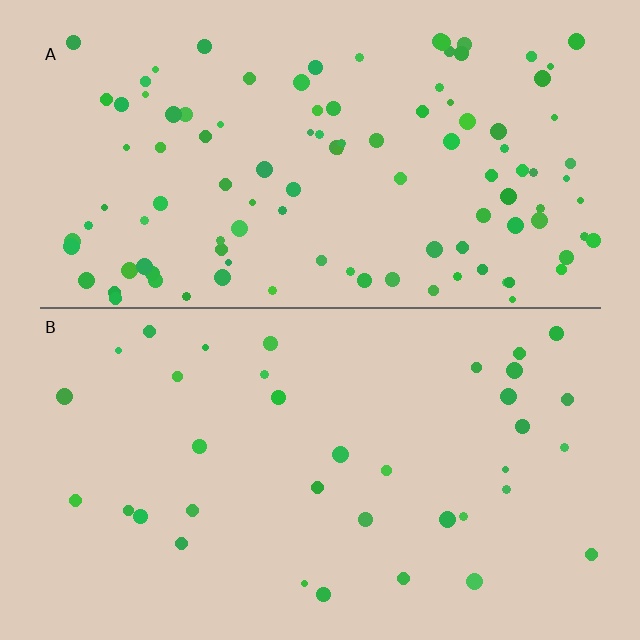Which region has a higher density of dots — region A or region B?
A (the top).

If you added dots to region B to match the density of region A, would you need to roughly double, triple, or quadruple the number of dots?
Approximately triple.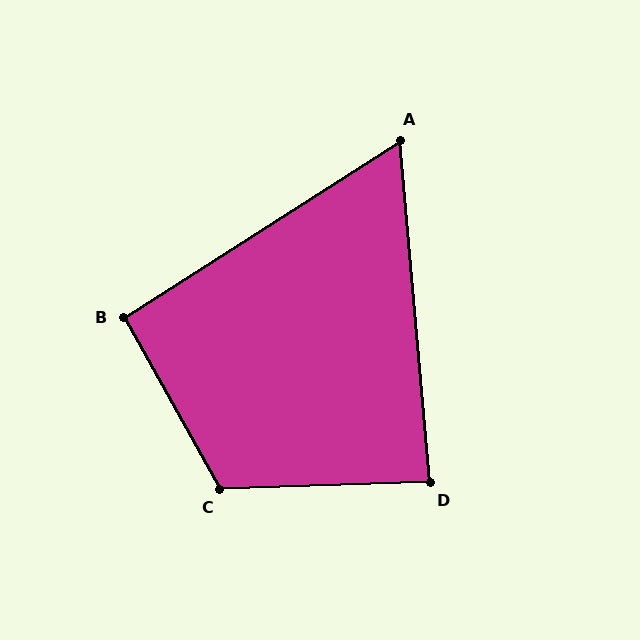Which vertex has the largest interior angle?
C, at approximately 118 degrees.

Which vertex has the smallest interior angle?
A, at approximately 62 degrees.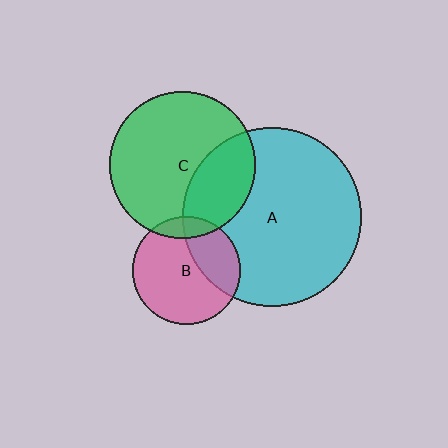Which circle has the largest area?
Circle A (cyan).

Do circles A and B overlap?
Yes.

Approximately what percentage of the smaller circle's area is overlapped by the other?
Approximately 30%.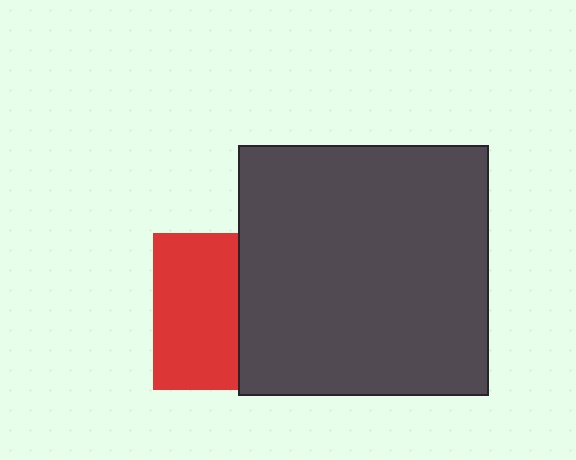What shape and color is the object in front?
The object in front is a dark gray square.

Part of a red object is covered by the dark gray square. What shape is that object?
It is a square.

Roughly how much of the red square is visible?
About half of it is visible (roughly 54%).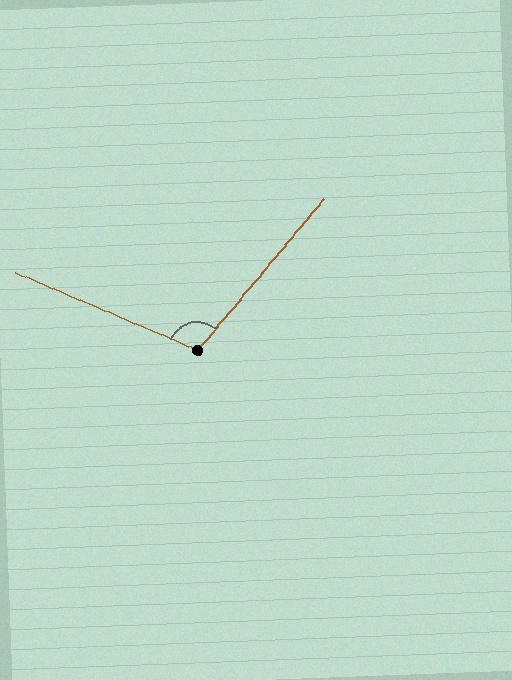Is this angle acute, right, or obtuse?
It is obtuse.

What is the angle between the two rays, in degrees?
Approximately 107 degrees.